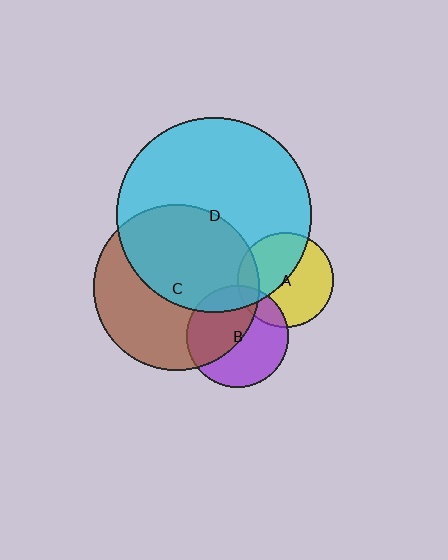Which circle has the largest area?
Circle D (cyan).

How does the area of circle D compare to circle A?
Approximately 4.1 times.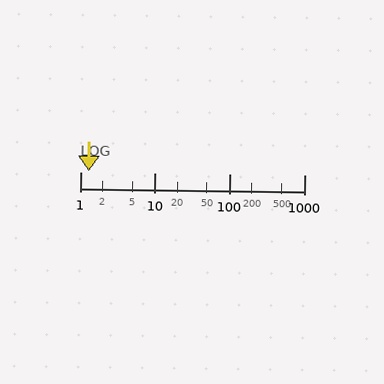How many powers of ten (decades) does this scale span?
The scale spans 3 decades, from 1 to 1000.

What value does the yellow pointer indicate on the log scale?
The pointer indicates approximately 1.3.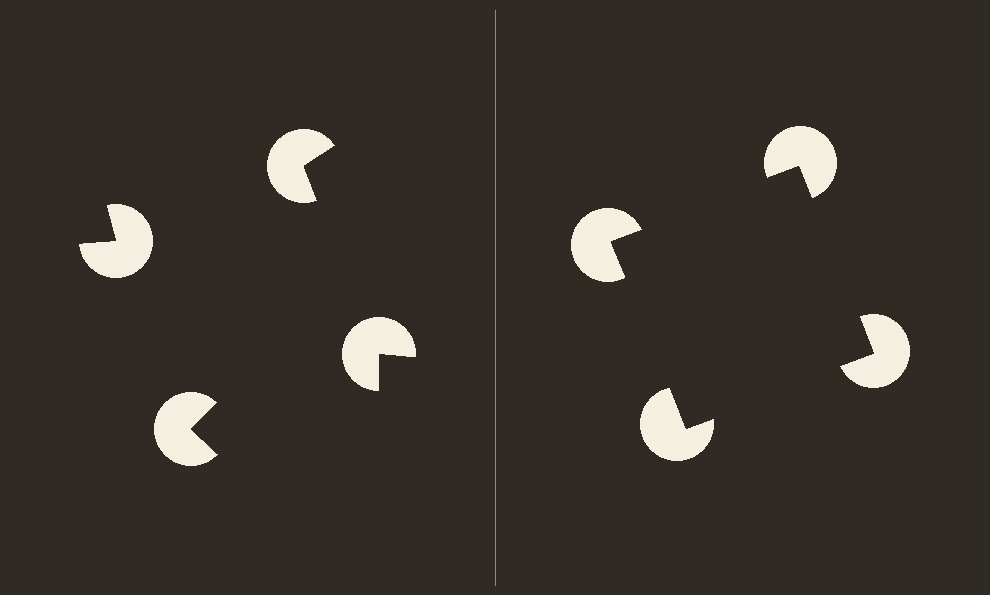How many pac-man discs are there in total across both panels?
8 — 4 on each side.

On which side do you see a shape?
An illusory square appears on the right side. On the left side the wedge cuts are rotated, so no coherent shape forms.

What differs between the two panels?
The pac-man discs are positioned identically on both sides; only the wedge orientations differ. On the right they align to a square; on the left they are misaligned.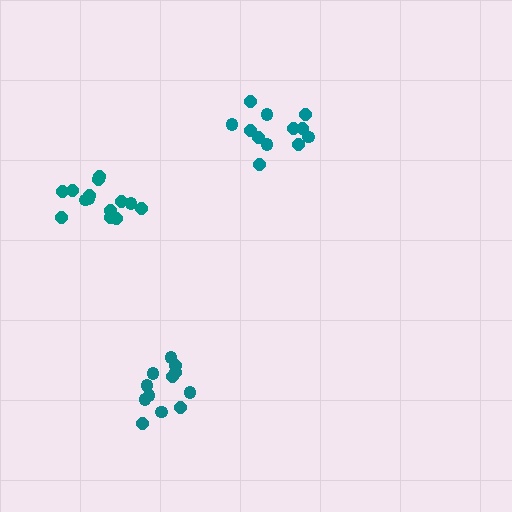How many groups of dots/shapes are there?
There are 3 groups.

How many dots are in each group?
Group 1: 14 dots, Group 2: 12 dots, Group 3: 12 dots (38 total).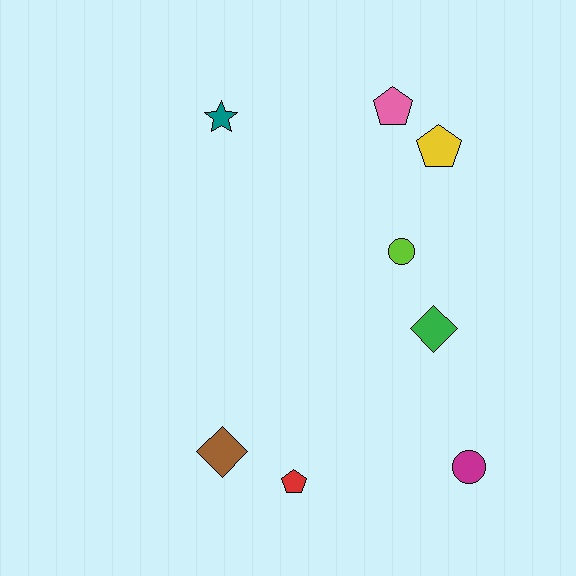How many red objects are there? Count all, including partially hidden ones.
There is 1 red object.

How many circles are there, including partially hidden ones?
There are 2 circles.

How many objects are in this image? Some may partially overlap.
There are 8 objects.